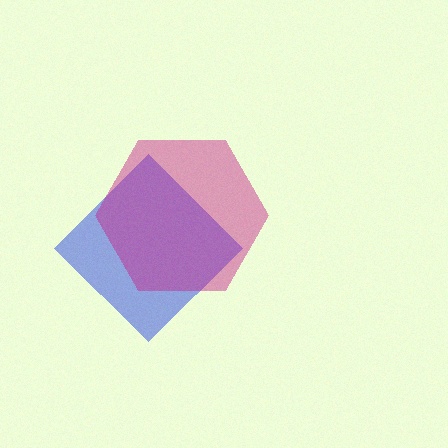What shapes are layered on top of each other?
The layered shapes are: a blue diamond, a magenta hexagon.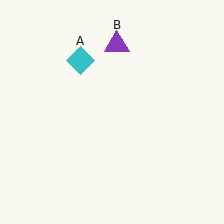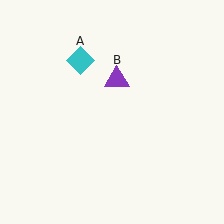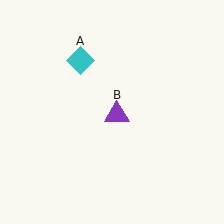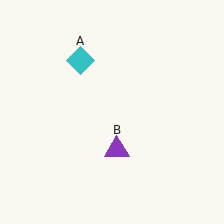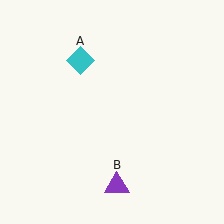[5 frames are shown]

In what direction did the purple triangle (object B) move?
The purple triangle (object B) moved down.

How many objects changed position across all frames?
1 object changed position: purple triangle (object B).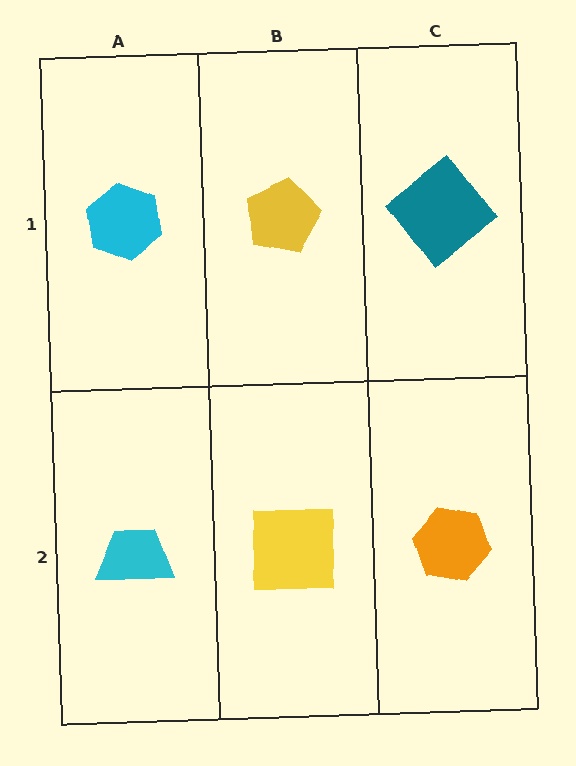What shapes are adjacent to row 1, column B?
A yellow square (row 2, column B), a cyan hexagon (row 1, column A), a teal diamond (row 1, column C).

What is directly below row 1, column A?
A cyan trapezoid.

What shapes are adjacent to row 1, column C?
An orange hexagon (row 2, column C), a yellow pentagon (row 1, column B).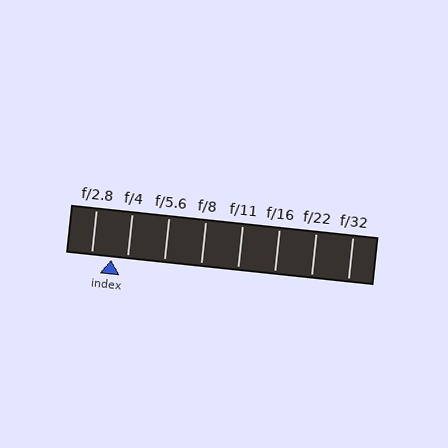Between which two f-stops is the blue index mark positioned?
The index mark is between f/2.8 and f/4.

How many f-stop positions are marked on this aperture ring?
There are 8 f-stop positions marked.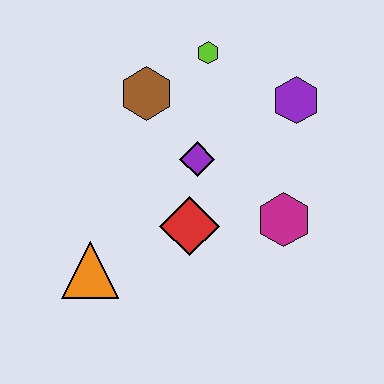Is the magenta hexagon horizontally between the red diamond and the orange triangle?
No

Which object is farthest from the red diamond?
The lime hexagon is farthest from the red diamond.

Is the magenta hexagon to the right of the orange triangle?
Yes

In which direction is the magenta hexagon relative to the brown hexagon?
The magenta hexagon is to the right of the brown hexagon.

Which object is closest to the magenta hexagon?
The red diamond is closest to the magenta hexagon.